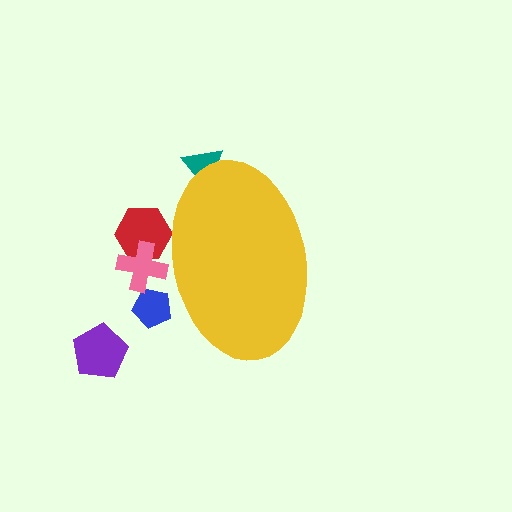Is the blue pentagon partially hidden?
Yes, the blue pentagon is partially hidden behind the yellow ellipse.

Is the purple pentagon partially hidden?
No, the purple pentagon is fully visible.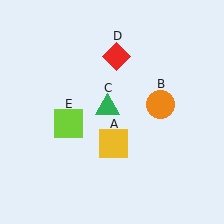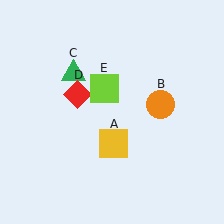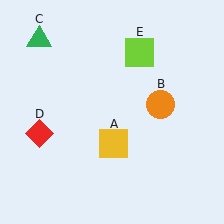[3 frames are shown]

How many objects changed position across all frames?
3 objects changed position: green triangle (object C), red diamond (object D), lime square (object E).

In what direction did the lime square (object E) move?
The lime square (object E) moved up and to the right.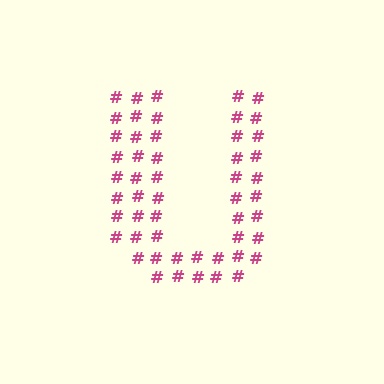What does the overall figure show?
The overall figure shows the letter U.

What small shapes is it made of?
It is made of small hash symbols.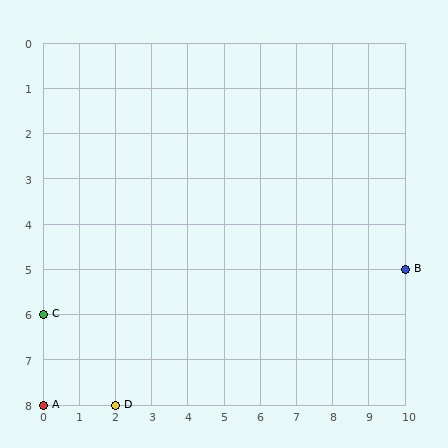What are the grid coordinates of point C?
Point C is at grid coordinates (0, 6).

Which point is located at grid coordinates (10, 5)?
Point B is at (10, 5).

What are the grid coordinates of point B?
Point B is at grid coordinates (10, 5).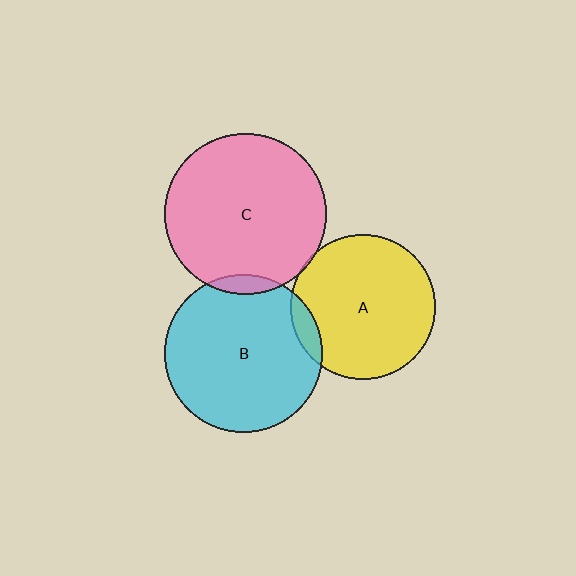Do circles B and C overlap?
Yes.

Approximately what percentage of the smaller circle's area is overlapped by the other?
Approximately 5%.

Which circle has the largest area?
Circle C (pink).